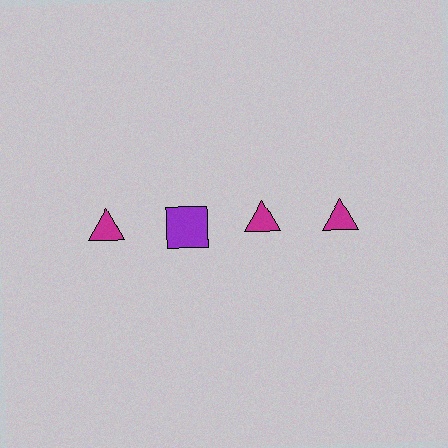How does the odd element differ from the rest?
It differs in both color (purple instead of magenta) and shape (square instead of triangle).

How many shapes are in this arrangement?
There are 4 shapes arranged in a grid pattern.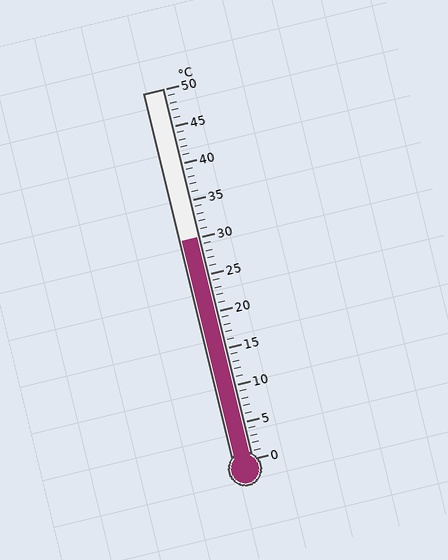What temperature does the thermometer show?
The thermometer shows approximately 30°C.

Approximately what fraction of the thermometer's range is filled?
The thermometer is filled to approximately 60% of its range.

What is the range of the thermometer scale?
The thermometer scale ranges from 0°C to 50°C.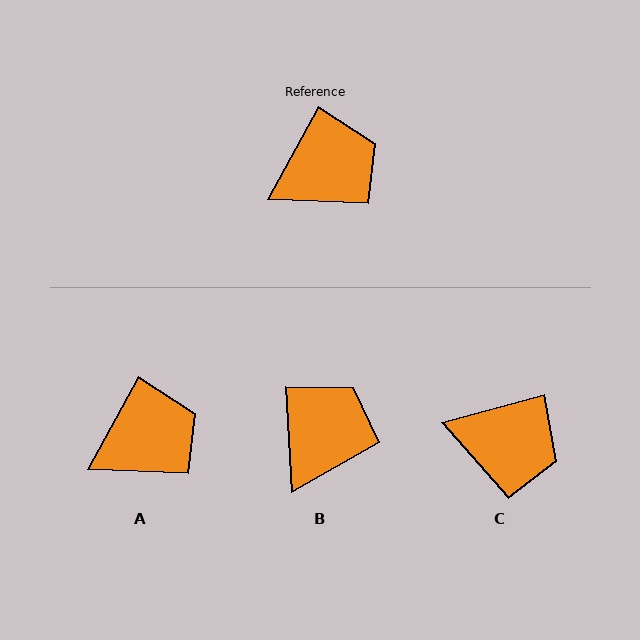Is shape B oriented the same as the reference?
No, it is off by about 31 degrees.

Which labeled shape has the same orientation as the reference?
A.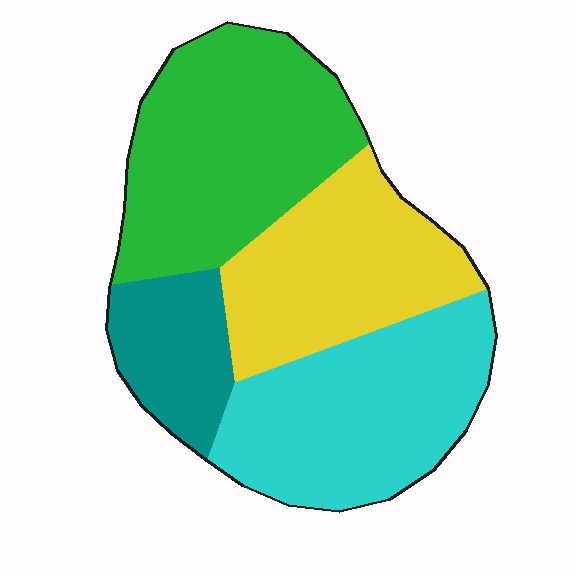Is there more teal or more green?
Green.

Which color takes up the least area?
Teal, at roughly 15%.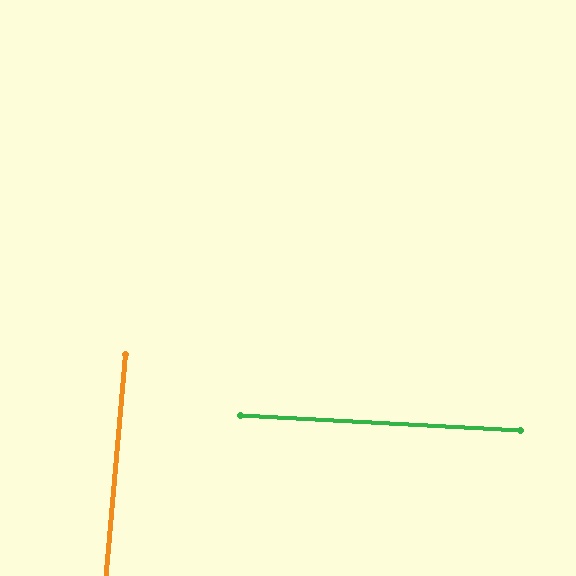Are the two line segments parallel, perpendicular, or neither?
Perpendicular — they meet at approximately 88°.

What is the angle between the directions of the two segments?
Approximately 88 degrees.